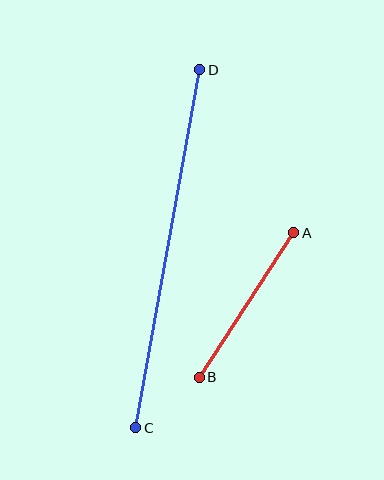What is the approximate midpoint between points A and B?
The midpoint is at approximately (246, 305) pixels.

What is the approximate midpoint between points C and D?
The midpoint is at approximately (168, 249) pixels.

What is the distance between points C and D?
The distance is approximately 364 pixels.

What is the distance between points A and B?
The distance is approximately 172 pixels.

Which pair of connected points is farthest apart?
Points C and D are farthest apart.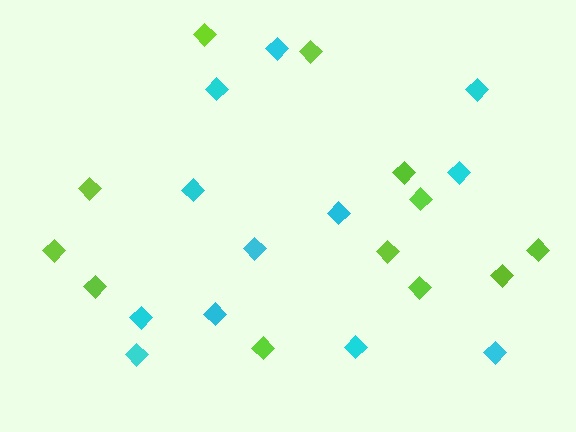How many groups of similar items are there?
There are 2 groups: one group of lime diamonds (12) and one group of cyan diamonds (12).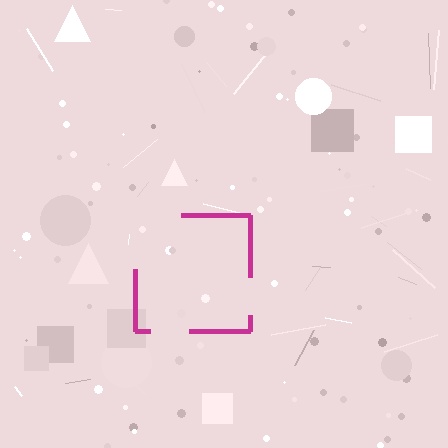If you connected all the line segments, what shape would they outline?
They would outline a square.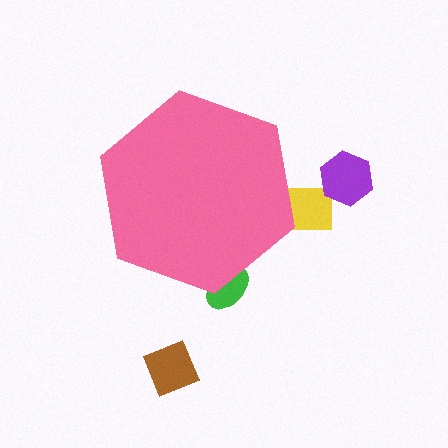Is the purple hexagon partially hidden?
No, the purple hexagon is fully visible.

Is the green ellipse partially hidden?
Yes, the green ellipse is partially hidden behind the pink hexagon.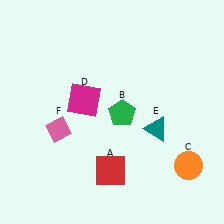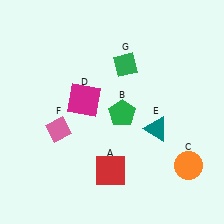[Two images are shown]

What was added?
A green diamond (G) was added in Image 2.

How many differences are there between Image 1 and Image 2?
There is 1 difference between the two images.